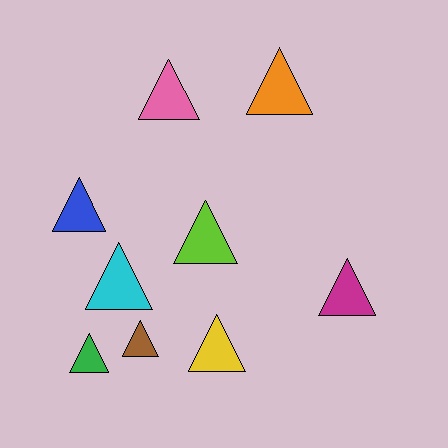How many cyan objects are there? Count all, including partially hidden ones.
There is 1 cyan object.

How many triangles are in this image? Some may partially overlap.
There are 9 triangles.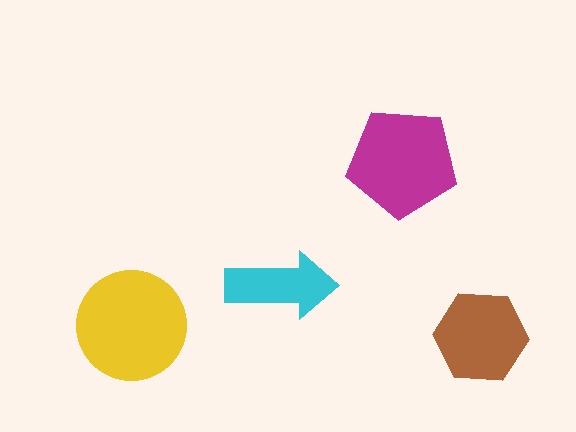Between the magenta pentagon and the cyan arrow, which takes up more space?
The magenta pentagon.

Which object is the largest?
The yellow circle.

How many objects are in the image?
There are 4 objects in the image.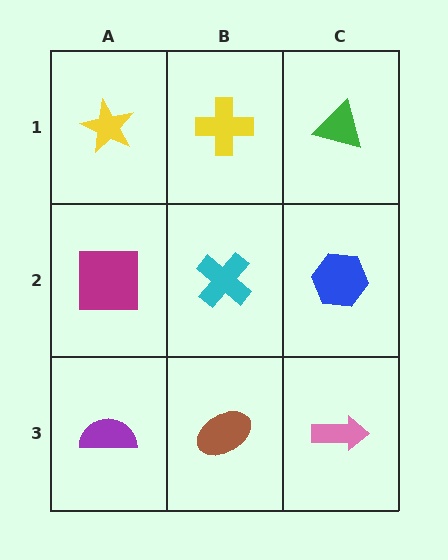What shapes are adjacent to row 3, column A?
A magenta square (row 2, column A), a brown ellipse (row 3, column B).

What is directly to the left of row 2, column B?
A magenta square.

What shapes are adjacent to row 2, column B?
A yellow cross (row 1, column B), a brown ellipse (row 3, column B), a magenta square (row 2, column A), a blue hexagon (row 2, column C).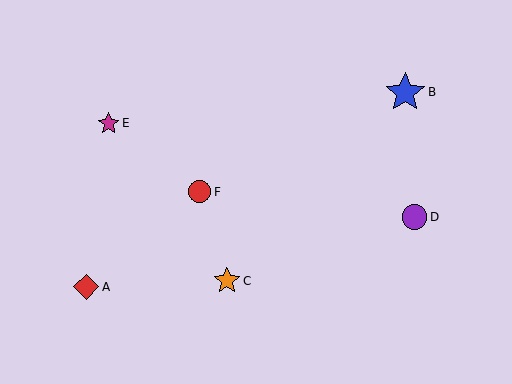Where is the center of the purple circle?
The center of the purple circle is at (414, 217).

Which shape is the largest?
The blue star (labeled B) is the largest.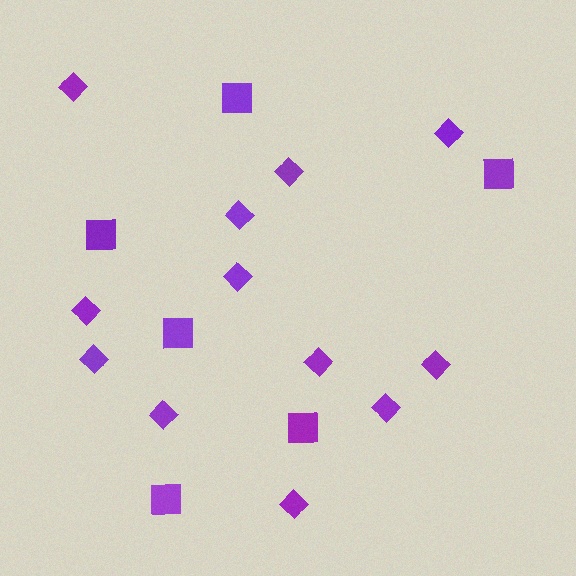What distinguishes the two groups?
There are 2 groups: one group of diamonds (12) and one group of squares (6).